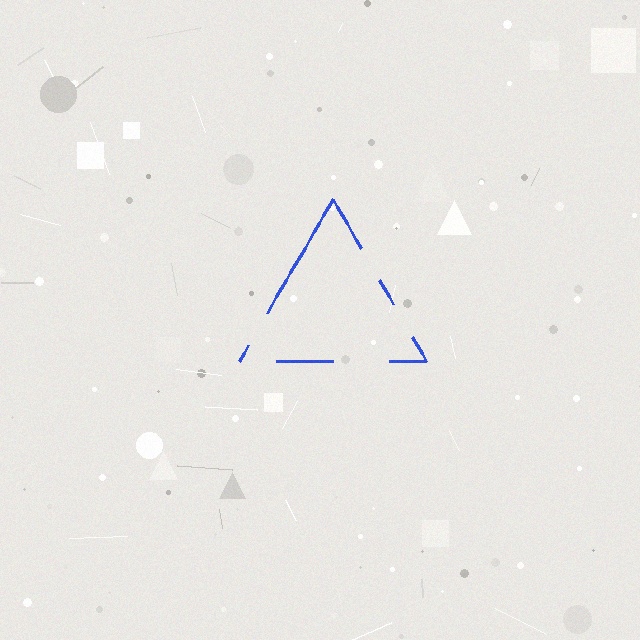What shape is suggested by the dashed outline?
The dashed outline suggests a triangle.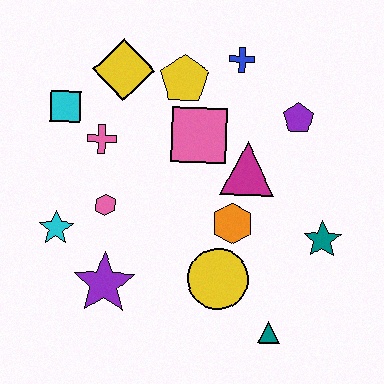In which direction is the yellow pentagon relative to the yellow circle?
The yellow pentagon is above the yellow circle.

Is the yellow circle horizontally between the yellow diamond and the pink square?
No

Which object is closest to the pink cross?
The cyan square is closest to the pink cross.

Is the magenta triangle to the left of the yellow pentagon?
No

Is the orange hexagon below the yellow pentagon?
Yes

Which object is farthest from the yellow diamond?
The teal triangle is farthest from the yellow diamond.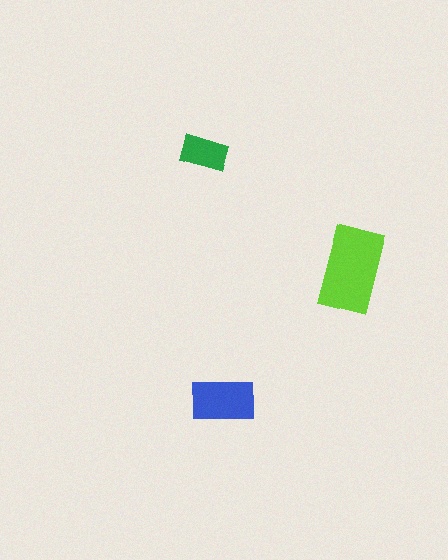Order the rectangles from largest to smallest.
the lime one, the blue one, the green one.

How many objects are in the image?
There are 3 objects in the image.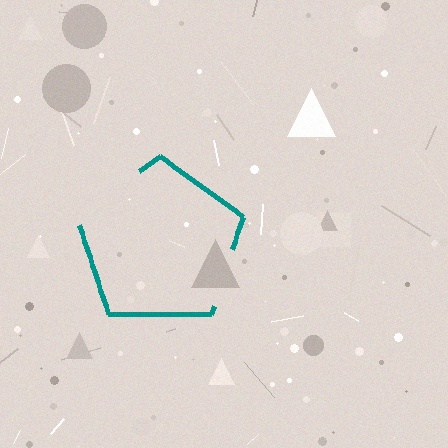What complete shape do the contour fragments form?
The contour fragments form a pentagon.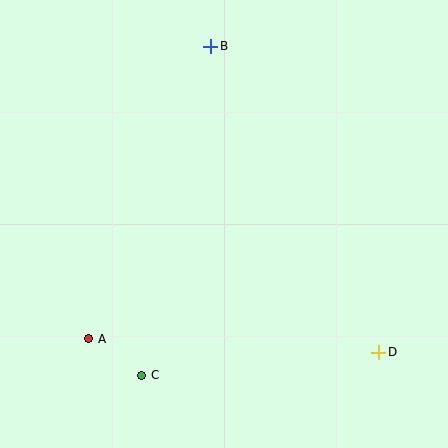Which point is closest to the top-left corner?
Point B is closest to the top-left corner.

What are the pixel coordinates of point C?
Point C is at (142, 375).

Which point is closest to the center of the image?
Point C at (142, 375) is closest to the center.